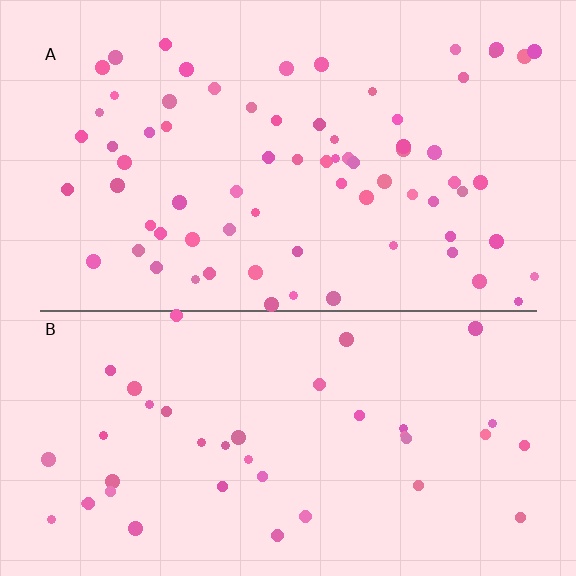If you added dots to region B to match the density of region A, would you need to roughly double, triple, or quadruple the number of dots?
Approximately double.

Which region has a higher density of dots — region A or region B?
A (the top).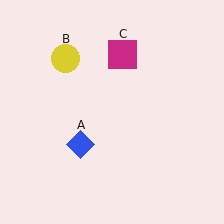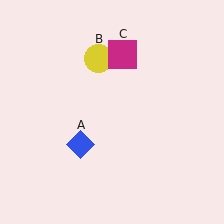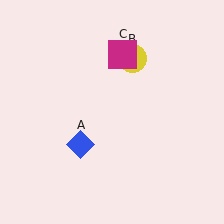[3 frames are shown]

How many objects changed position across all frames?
1 object changed position: yellow circle (object B).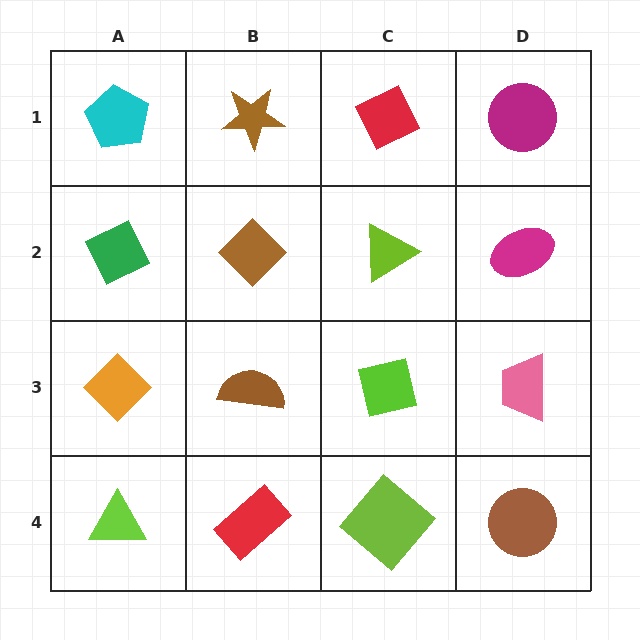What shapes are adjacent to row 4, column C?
A lime square (row 3, column C), a red rectangle (row 4, column B), a brown circle (row 4, column D).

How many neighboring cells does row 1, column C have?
3.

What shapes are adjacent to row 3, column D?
A magenta ellipse (row 2, column D), a brown circle (row 4, column D), a lime square (row 3, column C).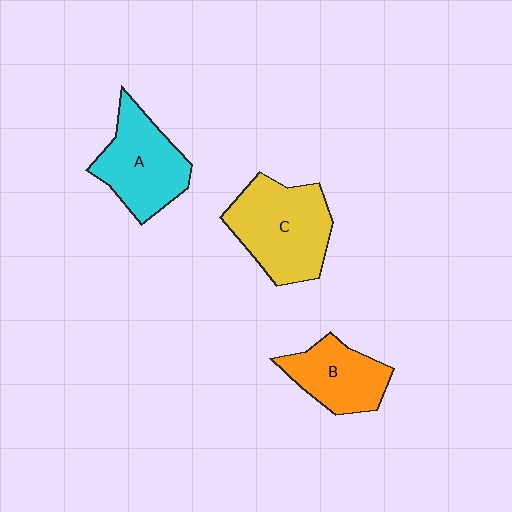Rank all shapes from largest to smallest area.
From largest to smallest: C (yellow), A (cyan), B (orange).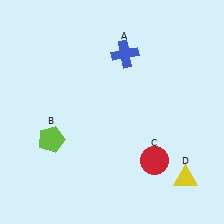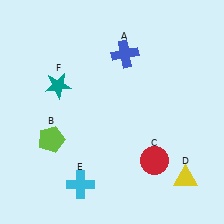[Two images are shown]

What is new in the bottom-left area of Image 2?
A cyan cross (E) was added in the bottom-left area of Image 2.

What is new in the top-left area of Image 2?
A teal star (F) was added in the top-left area of Image 2.